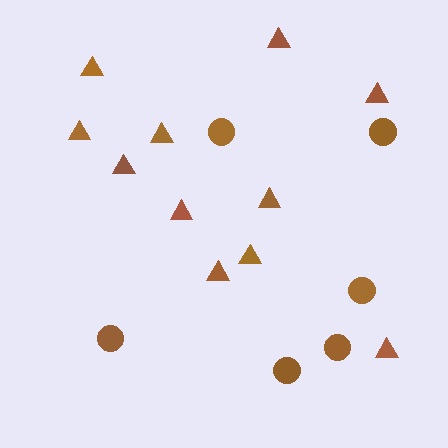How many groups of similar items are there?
There are 2 groups: one group of triangles (11) and one group of circles (6).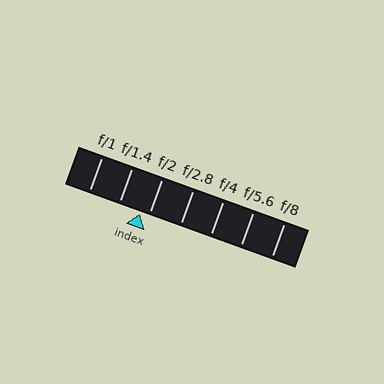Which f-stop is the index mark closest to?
The index mark is closest to f/2.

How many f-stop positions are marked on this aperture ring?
There are 7 f-stop positions marked.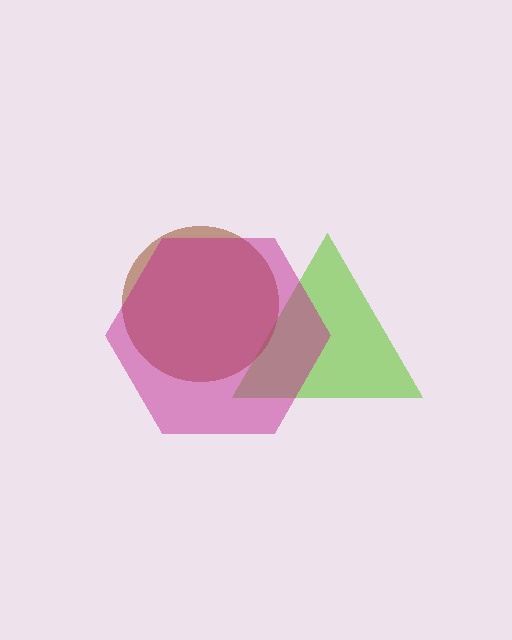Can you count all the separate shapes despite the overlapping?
Yes, there are 3 separate shapes.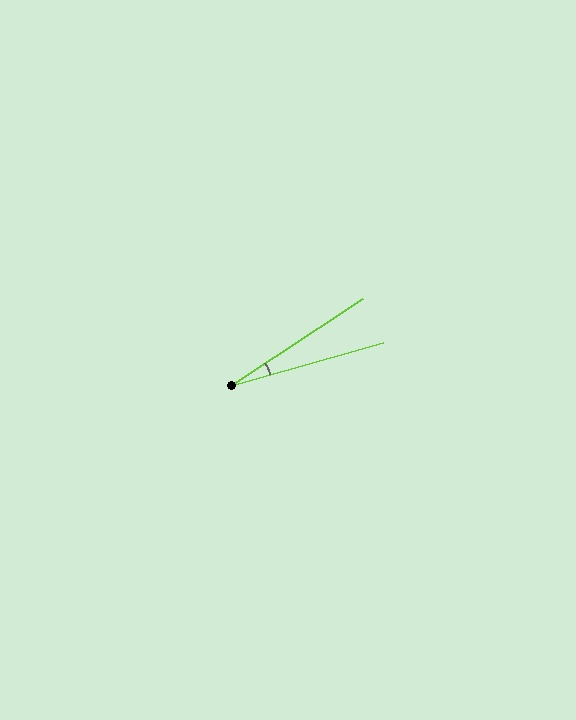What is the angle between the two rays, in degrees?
Approximately 17 degrees.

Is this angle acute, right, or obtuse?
It is acute.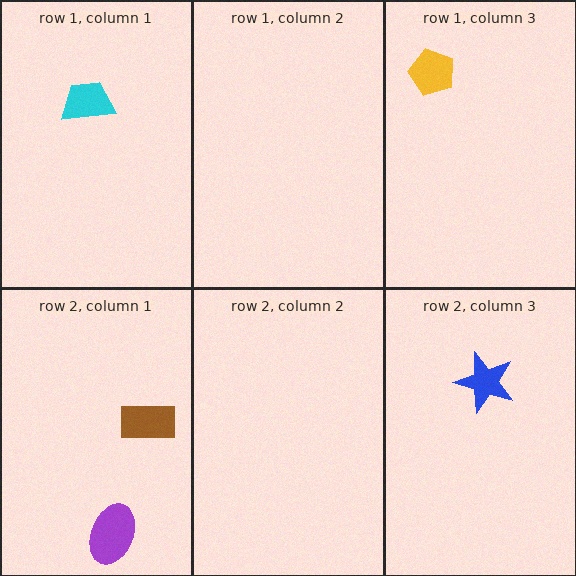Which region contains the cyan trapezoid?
The row 1, column 1 region.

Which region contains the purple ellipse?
The row 2, column 1 region.